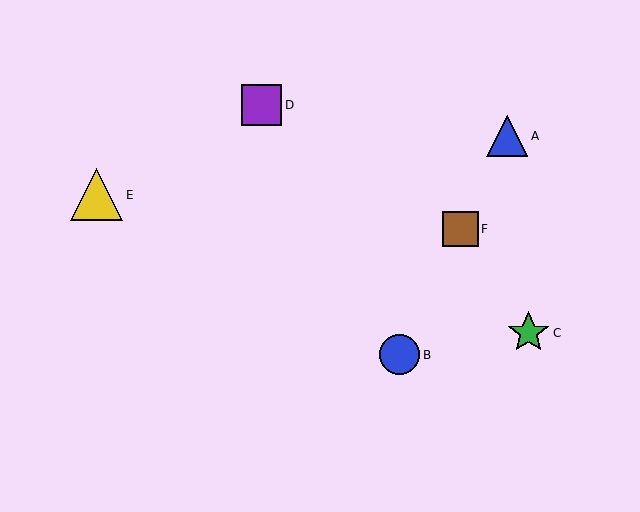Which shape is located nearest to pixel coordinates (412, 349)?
The blue circle (labeled B) at (399, 355) is nearest to that location.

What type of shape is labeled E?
Shape E is a yellow triangle.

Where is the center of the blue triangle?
The center of the blue triangle is at (507, 136).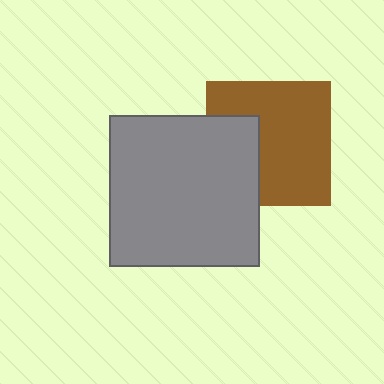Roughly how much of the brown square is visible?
Most of it is visible (roughly 69%).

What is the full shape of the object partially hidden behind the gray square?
The partially hidden object is a brown square.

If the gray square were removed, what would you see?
You would see the complete brown square.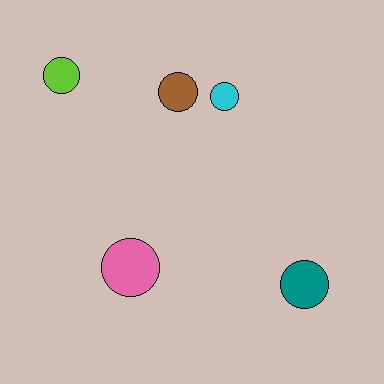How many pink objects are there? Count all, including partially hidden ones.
There is 1 pink object.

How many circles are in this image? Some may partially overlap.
There are 5 circles.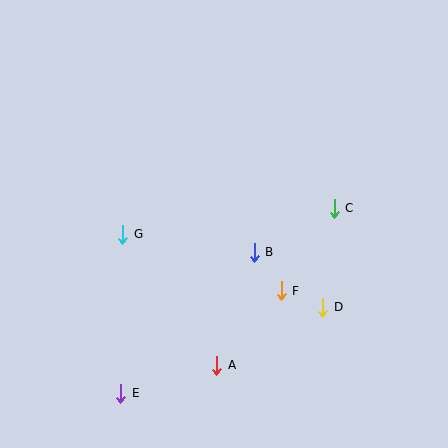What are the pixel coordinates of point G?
Point G is at (123, 234).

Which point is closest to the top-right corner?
Point C is closest to the top-right corner.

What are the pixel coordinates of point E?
Point E is at (121, 393).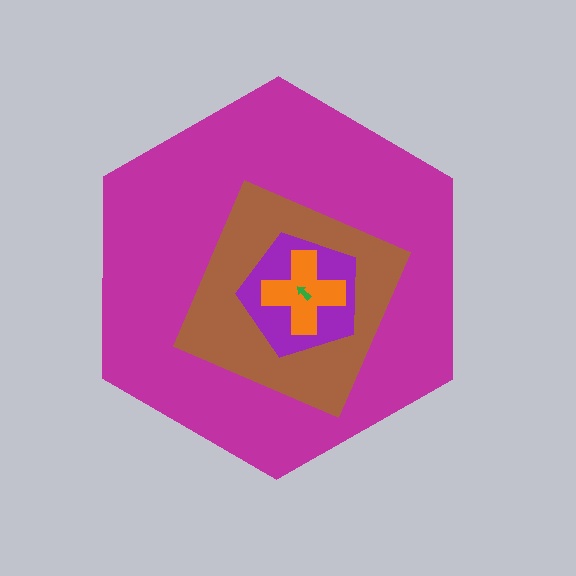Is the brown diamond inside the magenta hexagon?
Yes.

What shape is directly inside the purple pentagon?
The orange cross.